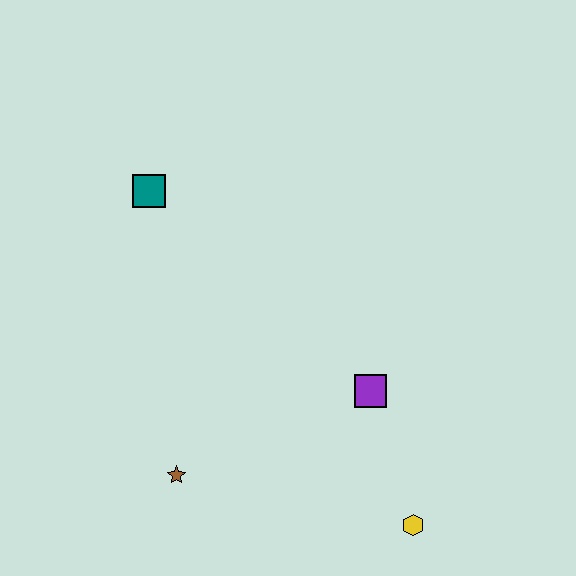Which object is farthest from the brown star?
The teal square is farthest from the brown star.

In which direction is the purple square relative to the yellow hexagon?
The purple square is above the yellow hexagon.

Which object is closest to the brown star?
The purple square is closest to the brown star.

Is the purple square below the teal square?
Yes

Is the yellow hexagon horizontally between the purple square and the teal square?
No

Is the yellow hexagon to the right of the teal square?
Yes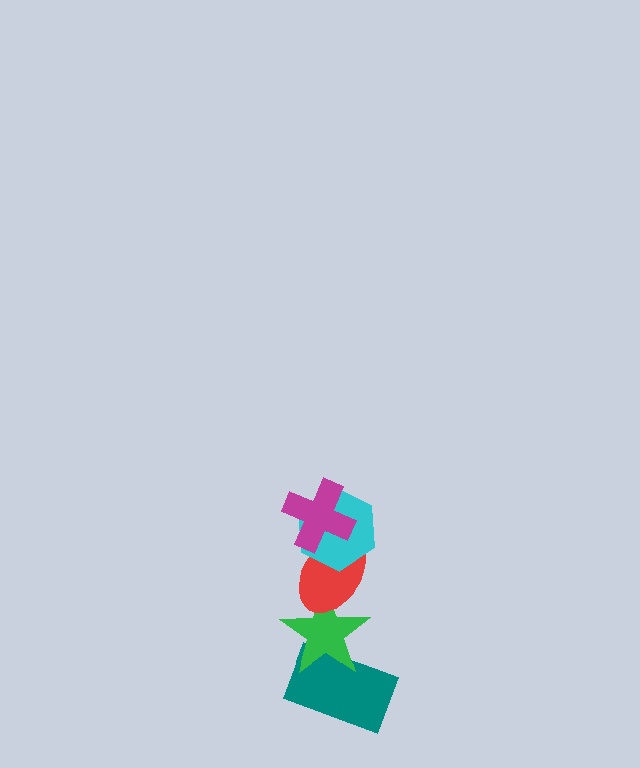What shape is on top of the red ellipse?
The cyan hexagon is on top of the red ellipse.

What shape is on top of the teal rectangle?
The green star is on top of the teal rectangle.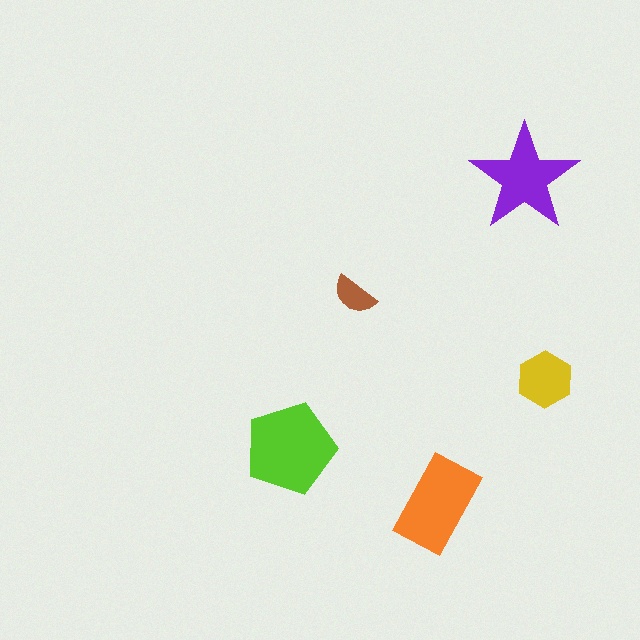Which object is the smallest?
The brown semicircle.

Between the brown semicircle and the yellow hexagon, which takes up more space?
The yellow hexagon.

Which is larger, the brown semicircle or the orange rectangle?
The orange rectangle.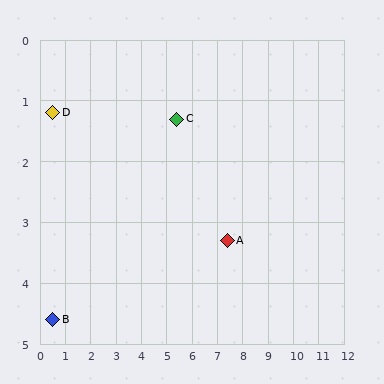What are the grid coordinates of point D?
Point D is at approximately (0.5, 1.2).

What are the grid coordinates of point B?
Point B is at approximately (0.5, 4.6).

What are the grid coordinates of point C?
Point C is at approximately (5.4, 1.3).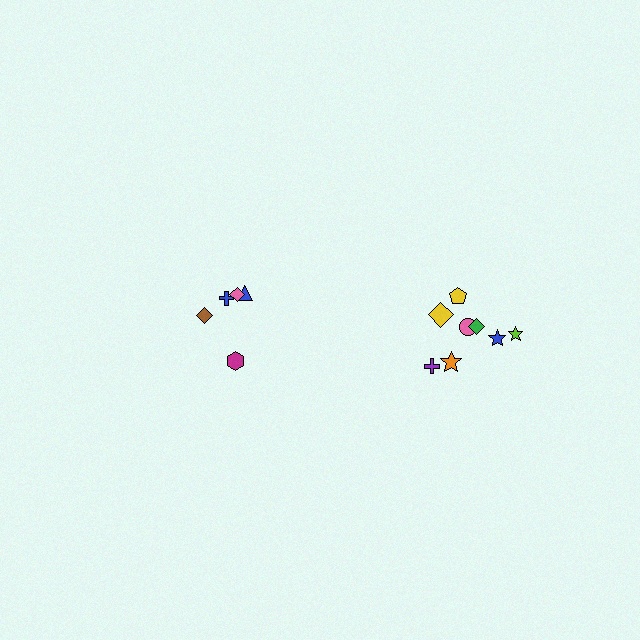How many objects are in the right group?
There are 8 objects.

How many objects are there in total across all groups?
There are 13 objects.